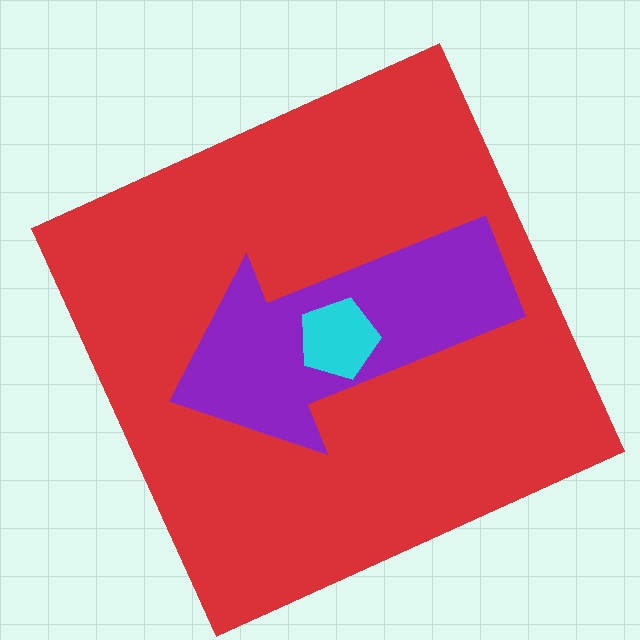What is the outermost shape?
The red square.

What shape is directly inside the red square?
The purple arrow.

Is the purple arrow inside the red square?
Yes.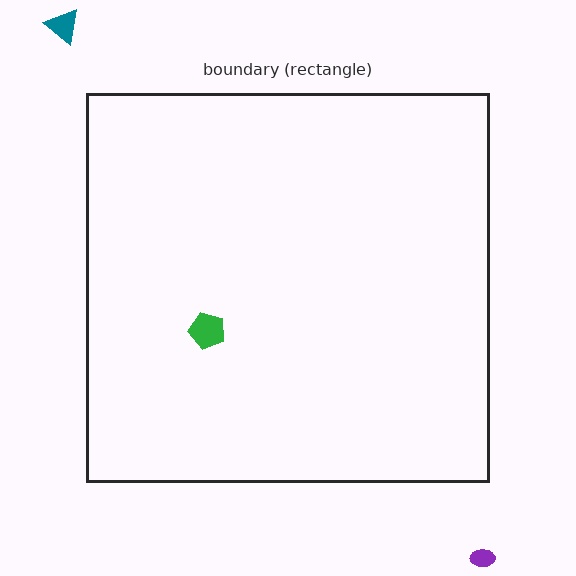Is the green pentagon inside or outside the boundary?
Inside.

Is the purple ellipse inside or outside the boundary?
Outside.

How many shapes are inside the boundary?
1 inside, 2 outside.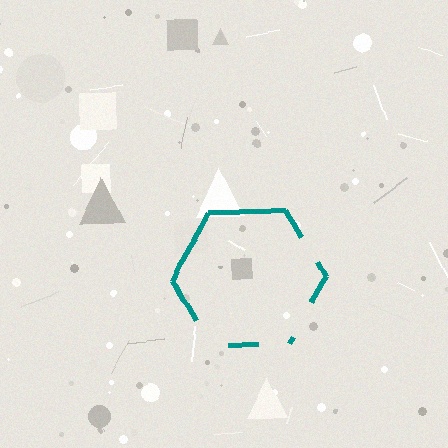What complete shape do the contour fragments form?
The contour fragments form a hexagon.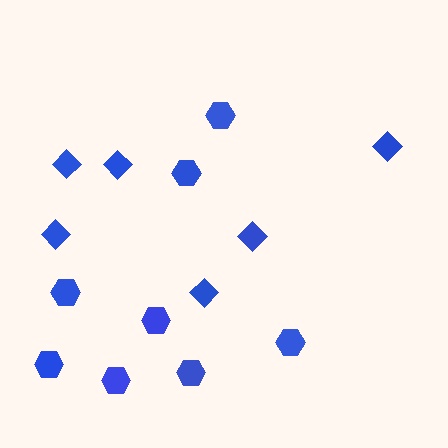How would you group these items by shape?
There are 2 groups: one group of diamonds (6) and one group of hexagons (8).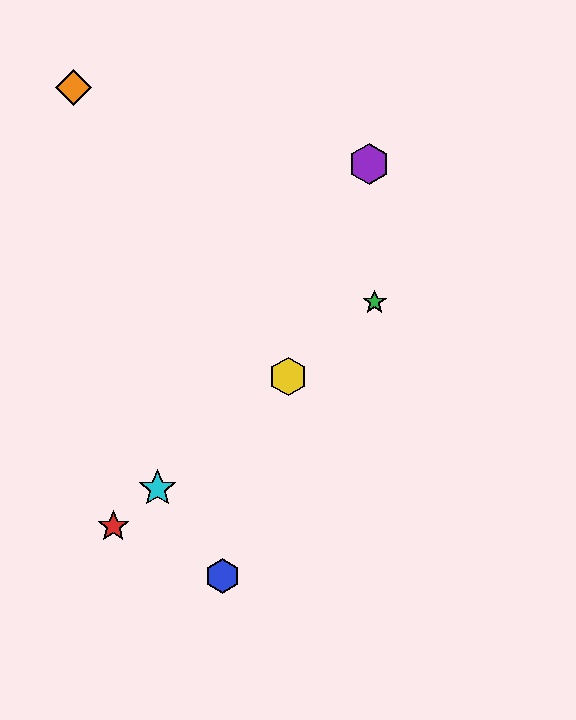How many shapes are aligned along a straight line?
4 shapes (the red star, the green star, the yellow hexagon, the cyan star) are aligned along a straight line.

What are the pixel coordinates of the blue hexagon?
The blue hexagon is at (223, 576).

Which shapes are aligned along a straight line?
The red star, the green star, the yellow hexagon, the cyan star are aligned along a straight line.